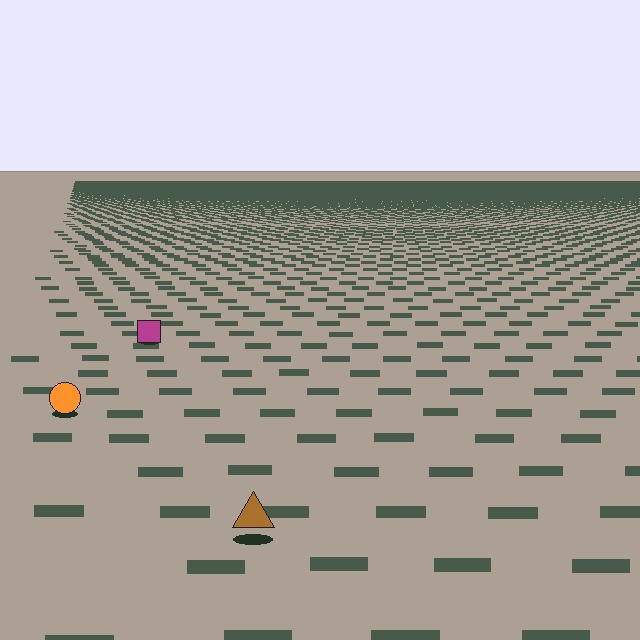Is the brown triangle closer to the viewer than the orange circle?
Yes. The brown triangle is closer — you can tell from the texture gradient: the ground texture is coarser near it.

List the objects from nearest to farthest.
From nearest to farthest: the brown triangle, the orange circle, the magenta square.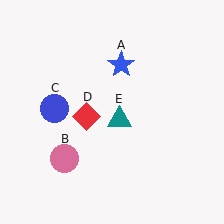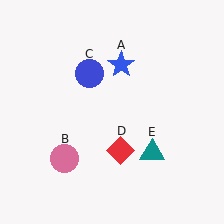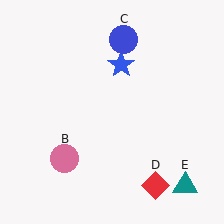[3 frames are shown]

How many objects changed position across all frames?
3 objects changed position: blue circle (object C), red diamond (object D), teal triangle (object E).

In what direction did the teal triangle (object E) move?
The teal triangle (object E) moved down and to the right.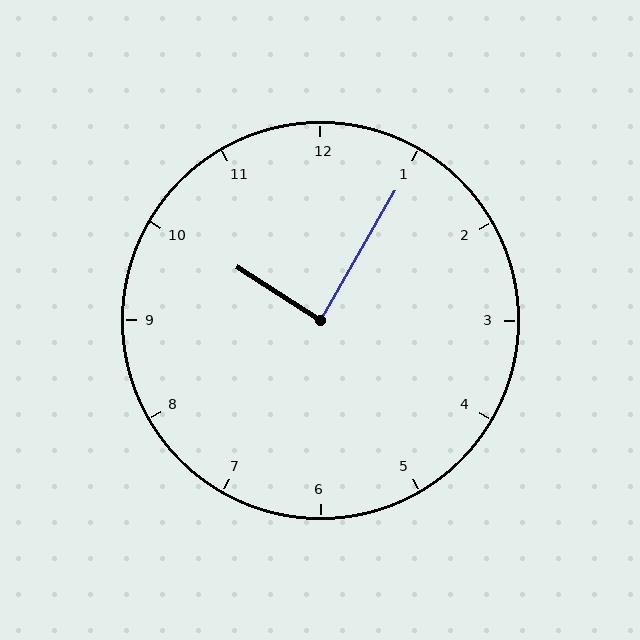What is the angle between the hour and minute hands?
Approximately 88 degrees.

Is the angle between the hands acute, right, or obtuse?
It is right.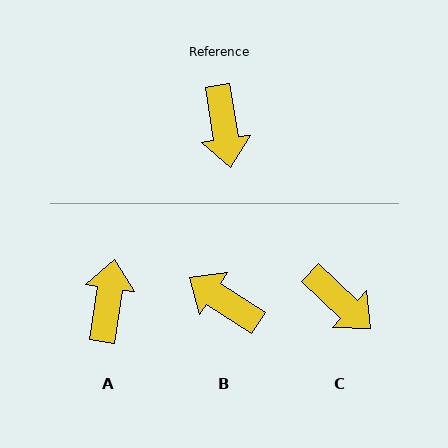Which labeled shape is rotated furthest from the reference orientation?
A, about 163 degrees away.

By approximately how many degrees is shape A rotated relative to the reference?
Approximately 163 degrees counter-clockwise.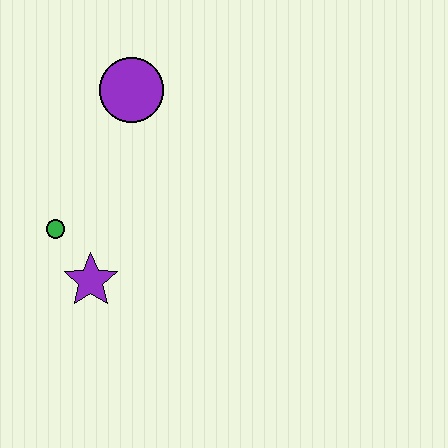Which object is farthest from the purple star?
The purple circle is farthest from the purple star.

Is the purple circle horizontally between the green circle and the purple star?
No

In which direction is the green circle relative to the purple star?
The green circle is above the purple star.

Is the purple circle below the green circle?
No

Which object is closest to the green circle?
The purple star is closest to the green circle.